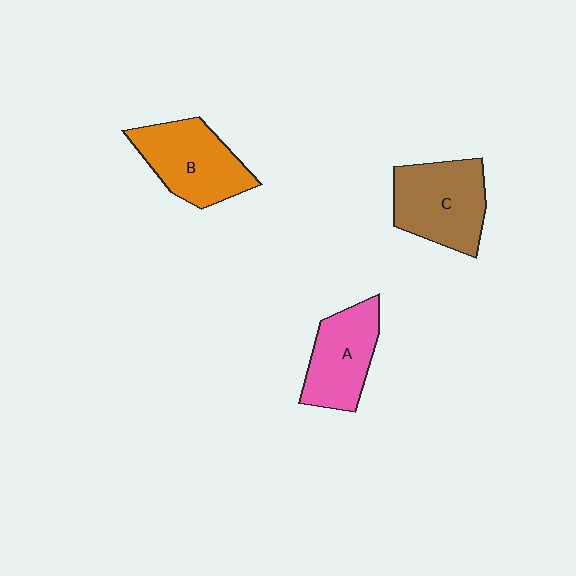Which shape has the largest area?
Shape C (brown).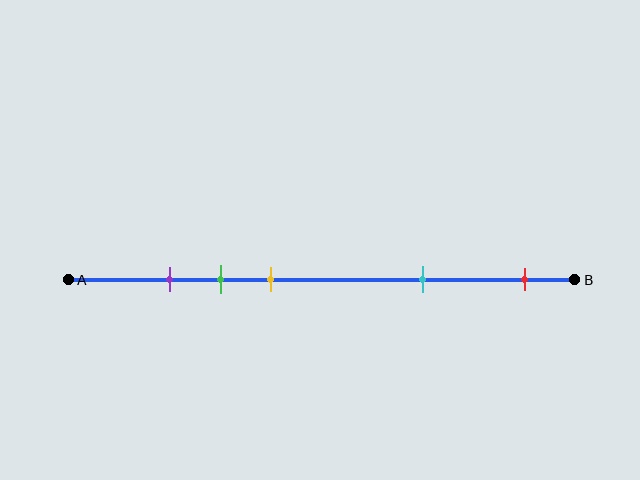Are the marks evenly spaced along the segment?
No, the marks are not evenly spaced.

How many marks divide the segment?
There are 5 marks dividing the segment.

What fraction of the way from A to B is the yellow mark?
The yellow mark is approximately 40% (0.4) of the way from A to B.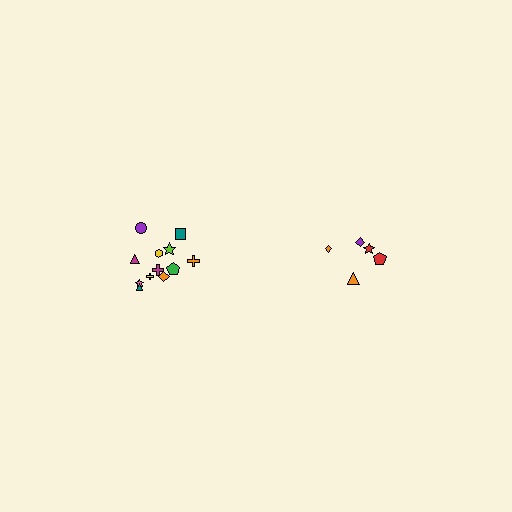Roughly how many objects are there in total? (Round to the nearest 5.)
Roughly 15 objects in total.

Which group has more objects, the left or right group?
The left group.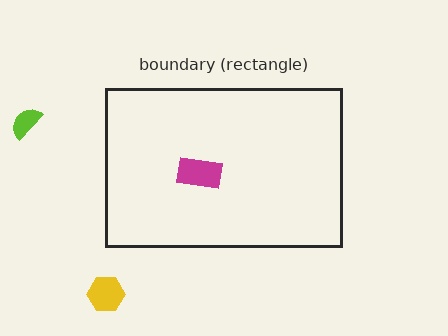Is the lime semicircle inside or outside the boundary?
Outside.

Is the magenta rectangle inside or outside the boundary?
Inside.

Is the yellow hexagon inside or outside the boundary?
Outside.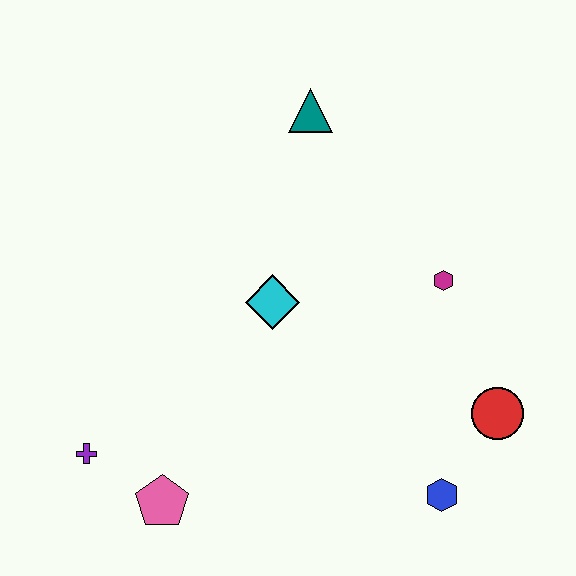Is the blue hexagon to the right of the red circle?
No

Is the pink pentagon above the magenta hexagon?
No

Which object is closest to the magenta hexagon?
The red circle is closest to the magenta hexagon.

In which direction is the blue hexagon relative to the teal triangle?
The blue hexagon is below the teal triangle.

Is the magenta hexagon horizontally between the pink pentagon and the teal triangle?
No